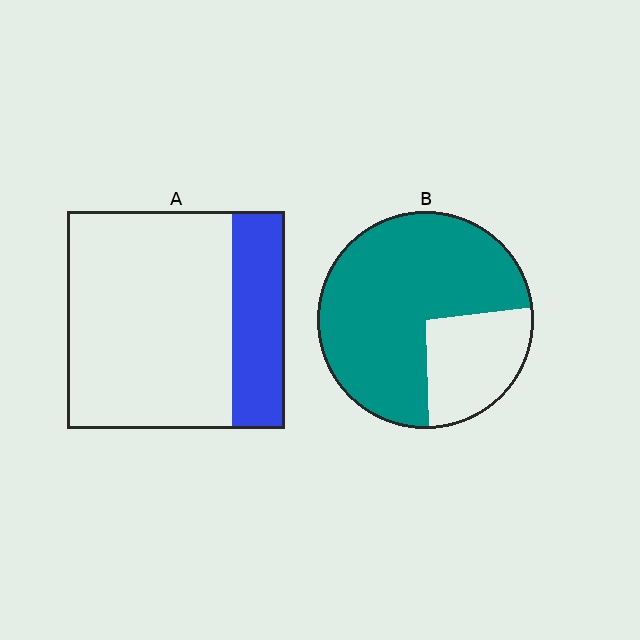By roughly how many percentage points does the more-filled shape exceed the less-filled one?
By roughly 50 percentage points (B over A).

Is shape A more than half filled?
No.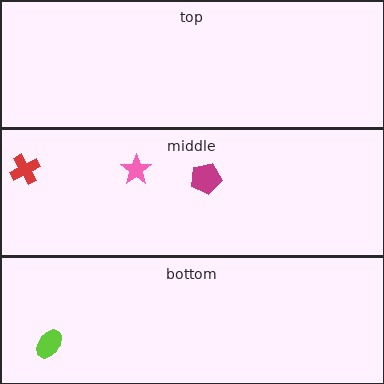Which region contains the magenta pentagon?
The middle region.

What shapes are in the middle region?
The pink star, the magenta pentagon, the red cross.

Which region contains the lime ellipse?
The bottom region.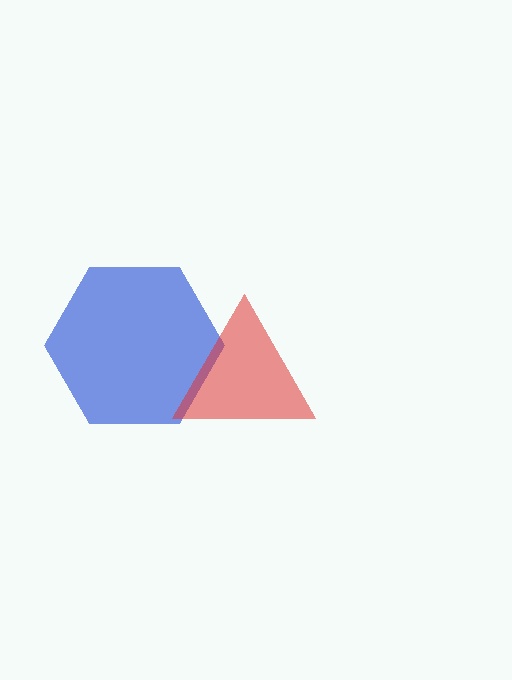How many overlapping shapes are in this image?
There are 2 overlapping shapes in the image.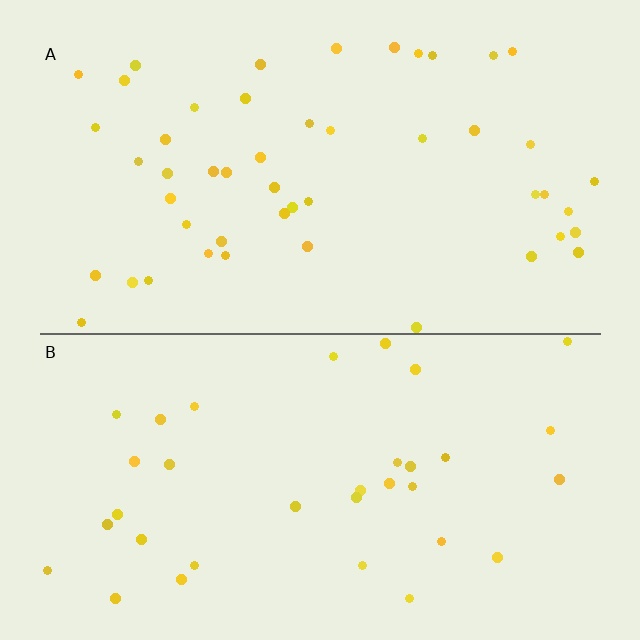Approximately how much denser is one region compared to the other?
Approximately 1.4× — region A over region B.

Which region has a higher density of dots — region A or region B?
A (the top).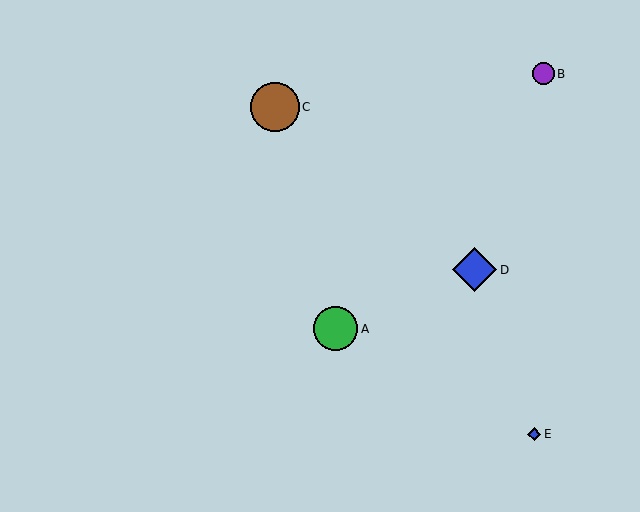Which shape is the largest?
The brown circle (labeled C) is the largest.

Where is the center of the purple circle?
The center of the purple circle is at (543, 73).